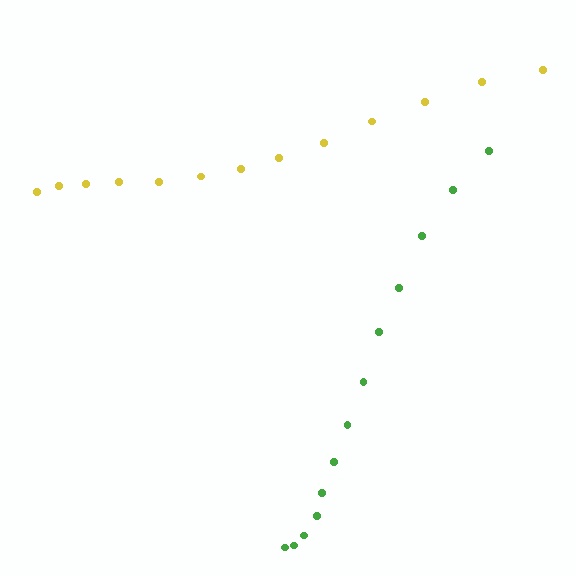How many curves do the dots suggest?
There are 2 distinct paths.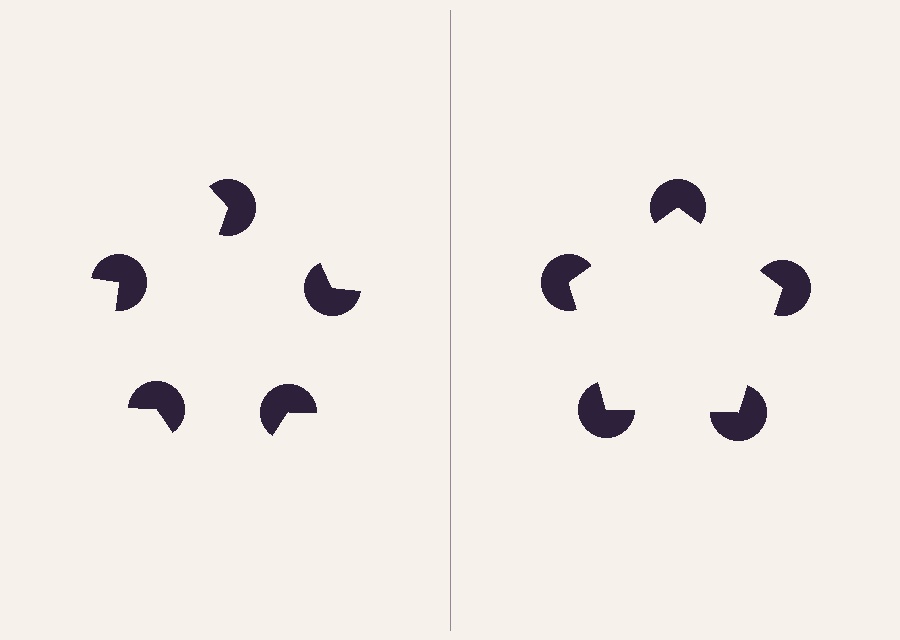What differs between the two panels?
The pac-man discs are positioned identically on both sides; only the wedge orientations differ. On the right they align to a pentagon; on the left they are misaligned.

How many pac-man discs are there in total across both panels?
10 — 5 on each side.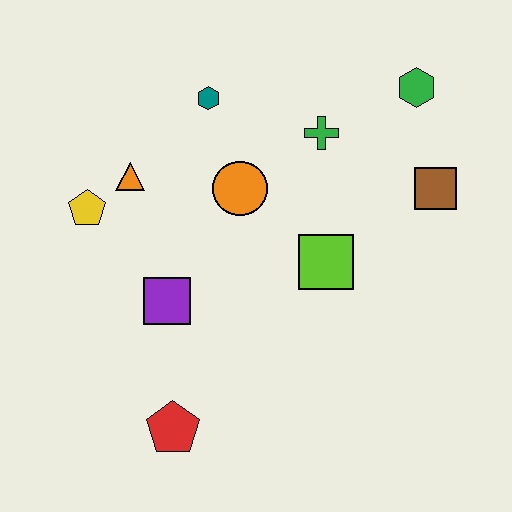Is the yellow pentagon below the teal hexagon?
Yes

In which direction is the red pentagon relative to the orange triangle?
The red pentagon is below the orange triangle.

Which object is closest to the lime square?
The orange circle is closest to the lime square.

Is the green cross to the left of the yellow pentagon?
No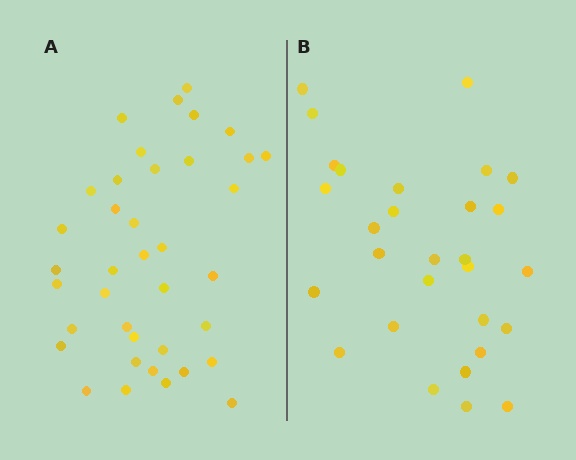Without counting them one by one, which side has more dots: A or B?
Region A (the left region) has more dots.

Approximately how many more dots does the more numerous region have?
Region A has roughly 8 or so more dots than region B.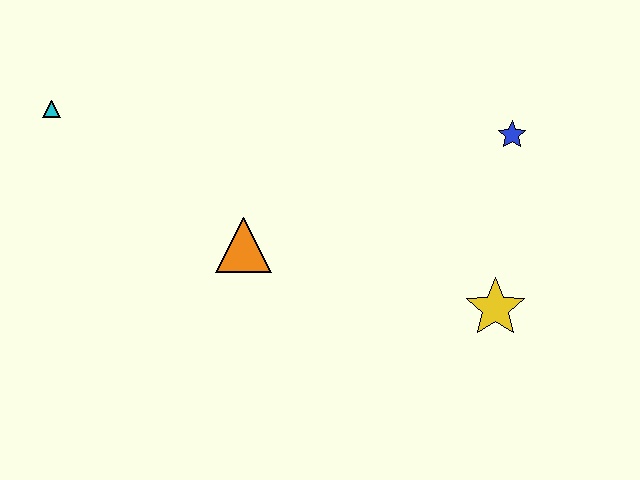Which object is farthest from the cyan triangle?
The yellow star is farthest from the cyan triangle.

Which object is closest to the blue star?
The yellow star is closest to the blue star.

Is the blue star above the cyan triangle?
No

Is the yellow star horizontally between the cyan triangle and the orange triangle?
No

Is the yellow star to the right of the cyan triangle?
Yes